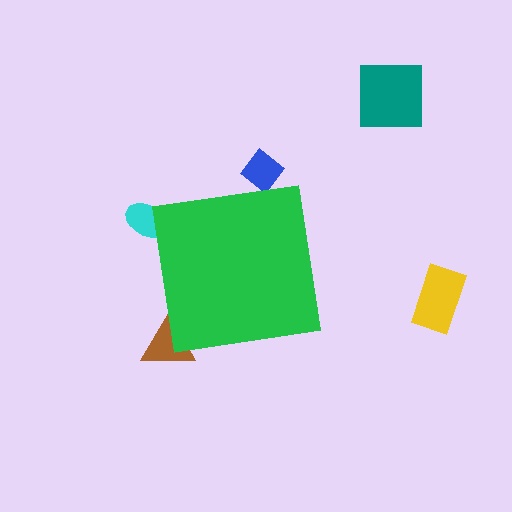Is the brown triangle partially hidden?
Yes, the brown triangle is partially hidden behind the green square.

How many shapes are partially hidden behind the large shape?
3 shapes are partially hidden.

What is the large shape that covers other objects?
A green square.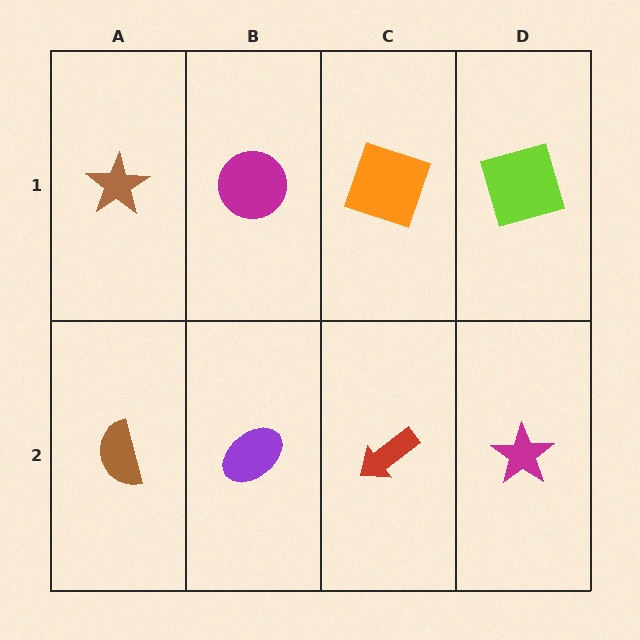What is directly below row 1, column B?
A purple ellipse.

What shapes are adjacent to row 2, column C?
An orange square (row 1, column C), a purple ellipse (row 2, column B), a magenta star (row 2, column D).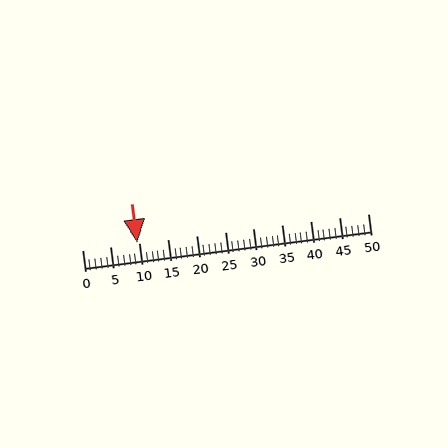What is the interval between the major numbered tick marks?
The major tick marks are spaced 5 units apart.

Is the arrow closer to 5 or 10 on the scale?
The arrow is closer to 10.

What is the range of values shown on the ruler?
The ruler shows values from 0 to 50.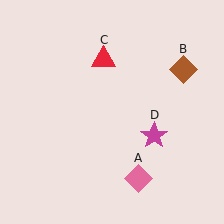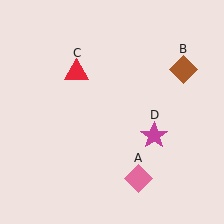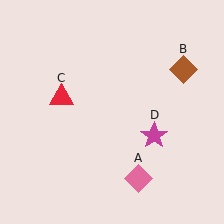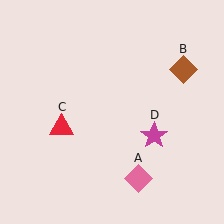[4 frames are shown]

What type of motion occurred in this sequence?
The red triangle (object C) rotated counterclockwise around the center of the scene.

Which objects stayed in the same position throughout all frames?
Pink diamond (object A) and brown diamond (object B) and magenta star (object D) remained stationary.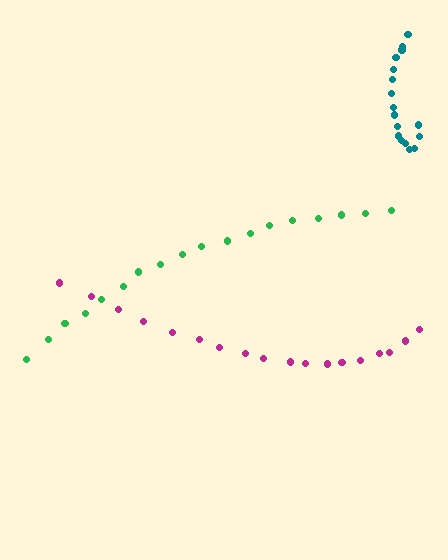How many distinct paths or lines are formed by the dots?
There are 3 distinct paths.